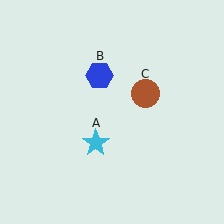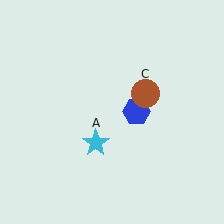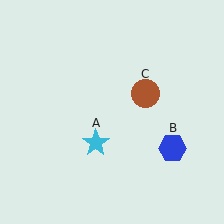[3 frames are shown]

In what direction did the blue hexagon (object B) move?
The blue hexagon (object B) moved down and to the right.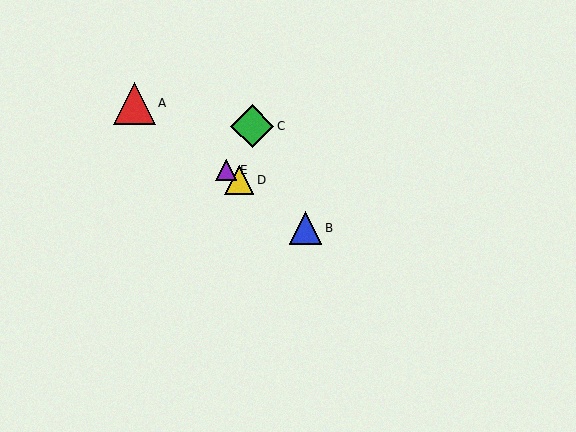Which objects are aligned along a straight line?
Objects A, B, D, E are aligned along a straight line.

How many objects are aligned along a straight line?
4 objects (A, B, D, E) are aligned along a straight line.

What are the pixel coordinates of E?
Object E is at (226, 170).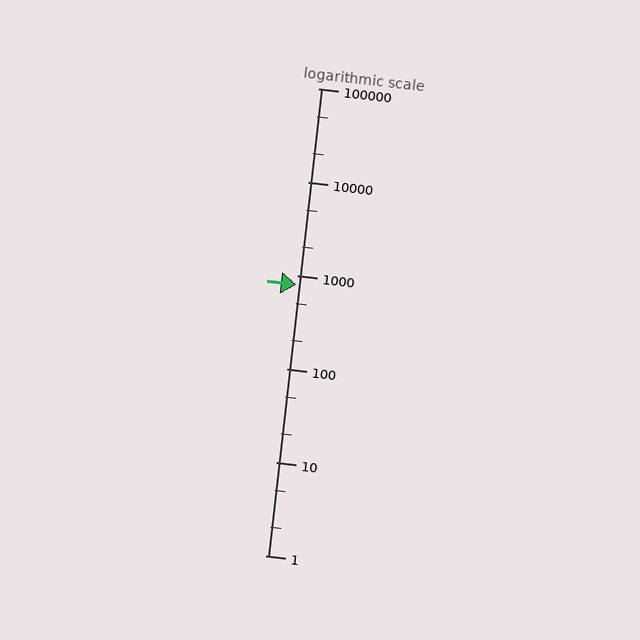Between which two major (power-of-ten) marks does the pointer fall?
The pointer is between 100 and 1000.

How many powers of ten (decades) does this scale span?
The scale spans 5 decades, from 1 to 100000.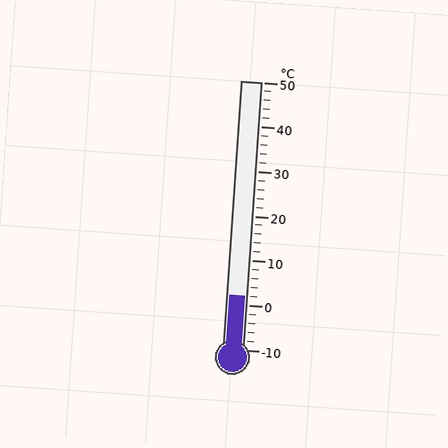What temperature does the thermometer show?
The thermometer shows approximately 2°C.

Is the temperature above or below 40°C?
The temperature is below 40°C.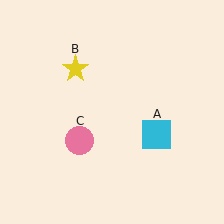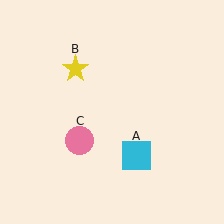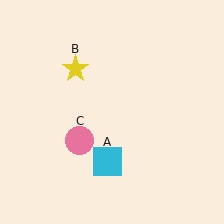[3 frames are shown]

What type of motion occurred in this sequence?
The cyan square (object A) rotated clockwise around the center of the scene.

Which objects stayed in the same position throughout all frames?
Yellow star (object B) and pink circle (object C) remained stationary.